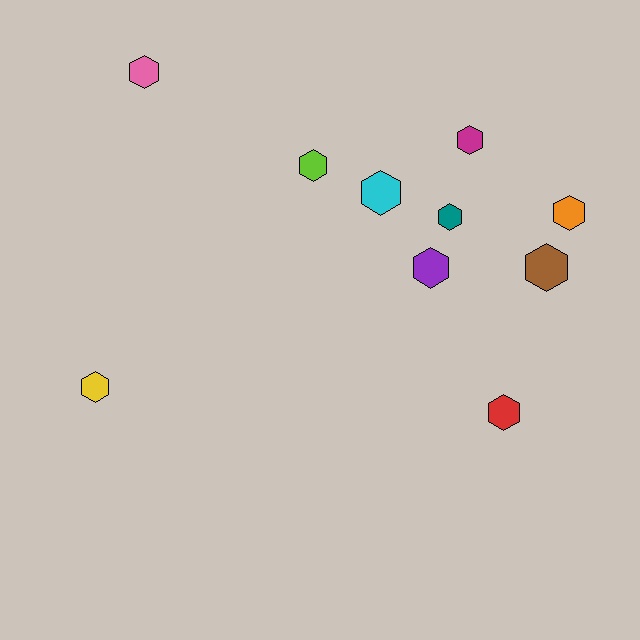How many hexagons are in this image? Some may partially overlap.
There are 10 hexagons.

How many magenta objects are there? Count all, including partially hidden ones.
There is 1 magenta object.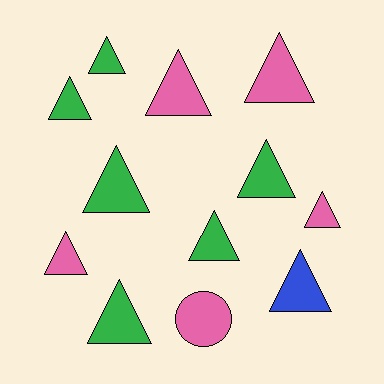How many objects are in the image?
There are 12 objects.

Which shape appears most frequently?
Triangle, with 11 objects.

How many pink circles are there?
There is 1 pink circle.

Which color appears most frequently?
Green, with 6 objects.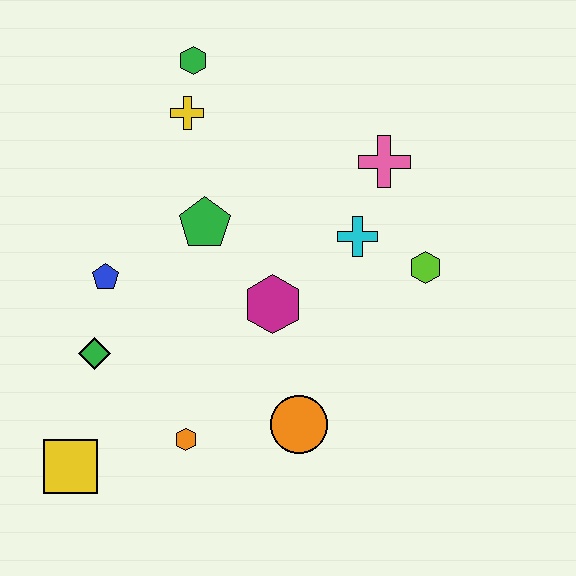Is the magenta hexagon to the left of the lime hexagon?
Yes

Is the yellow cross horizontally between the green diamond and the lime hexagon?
Yes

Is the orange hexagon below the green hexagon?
Yes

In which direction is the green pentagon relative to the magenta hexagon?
The green pentagon is above the magenta hexagon.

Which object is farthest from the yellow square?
The pink cross is farthest from the yellow square.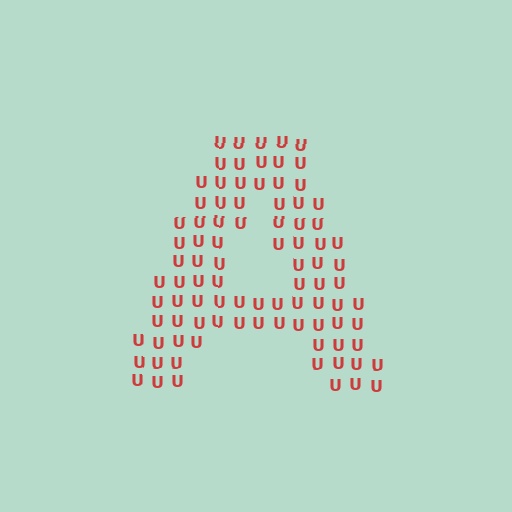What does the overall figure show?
The overall figure shows the letter A.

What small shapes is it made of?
It is made of small letter U's.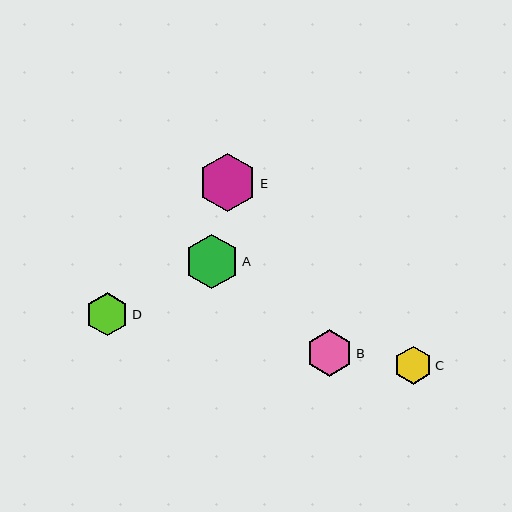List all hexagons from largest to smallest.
From largest to smallest: E, A, B, D, C.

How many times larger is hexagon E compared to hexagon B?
Hexagon E is approximately 1.2 times the size of hexagon B.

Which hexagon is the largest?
Hexagon E is the largest with a size of approximately 58 pixels.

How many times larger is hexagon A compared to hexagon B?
Hexagon A is approximately 1.2 times the size of hexagon B.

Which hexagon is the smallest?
Hexagon C is the smallest with a size of approximately 38 pixels.